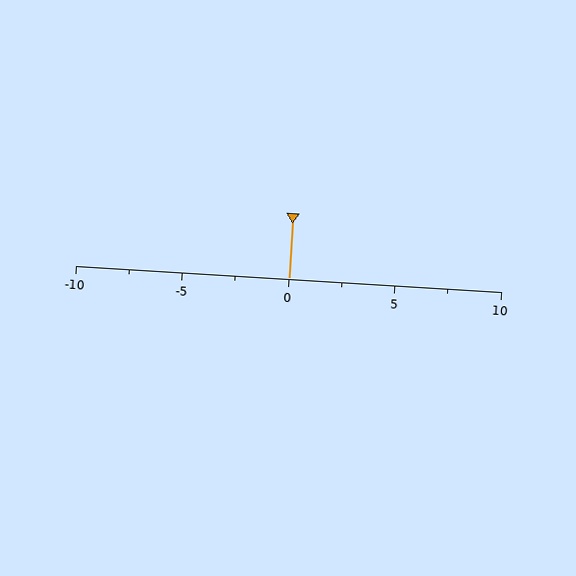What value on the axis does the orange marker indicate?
The marker indicates approximately 0.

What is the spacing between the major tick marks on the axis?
The major ticks are spaced 5 apart.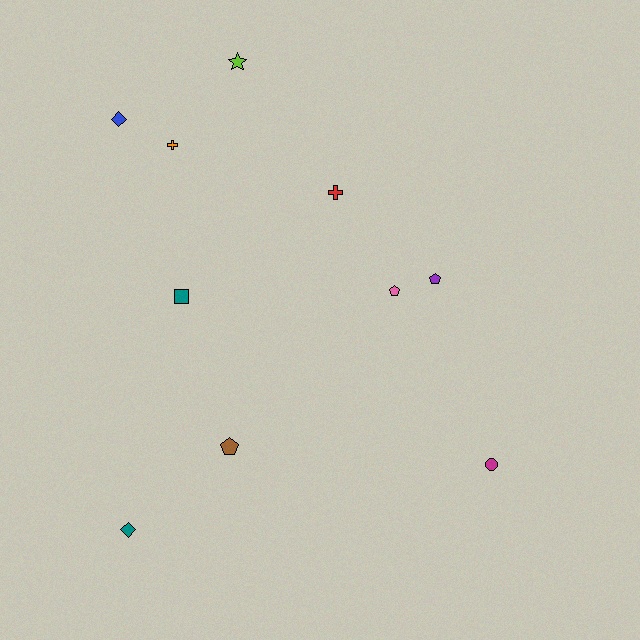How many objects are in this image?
There are 10 objects.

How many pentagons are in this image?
There are 3 pentagons.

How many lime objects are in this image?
There is 1 lime object.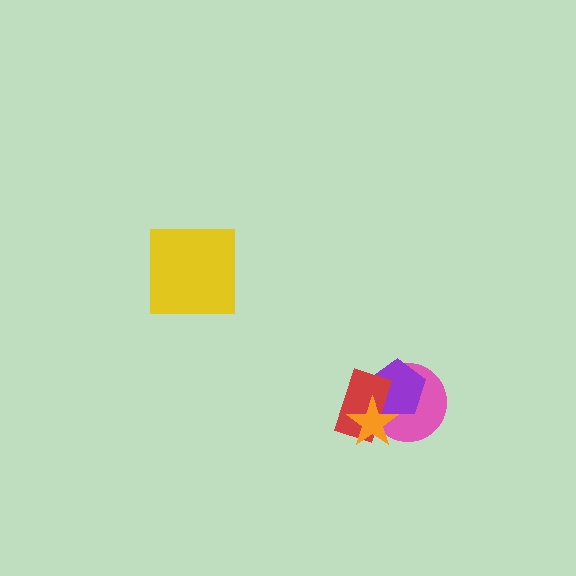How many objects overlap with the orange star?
3 objects overlap with the orange star.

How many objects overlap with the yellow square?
0 objects overlap with the yellow square.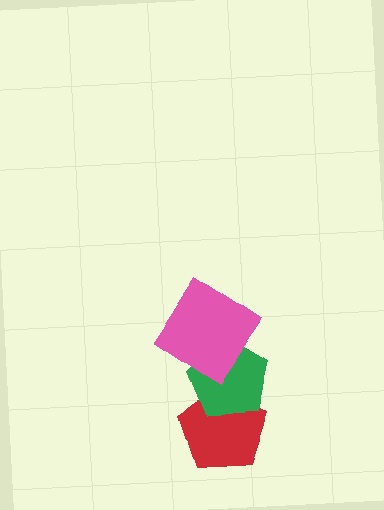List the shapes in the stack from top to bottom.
From top to bottom: the pink diamond, the green pentagon, the red pentagon.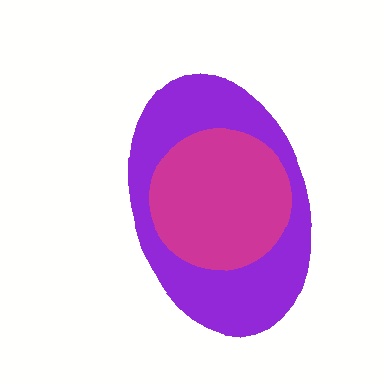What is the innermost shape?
The magenta circle.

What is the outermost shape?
The purple ellipse.